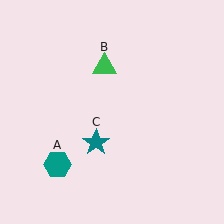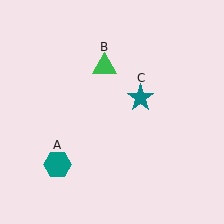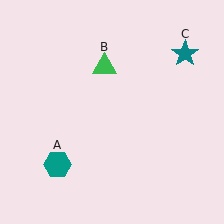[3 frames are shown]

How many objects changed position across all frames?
1 object changed position: teal star (object C).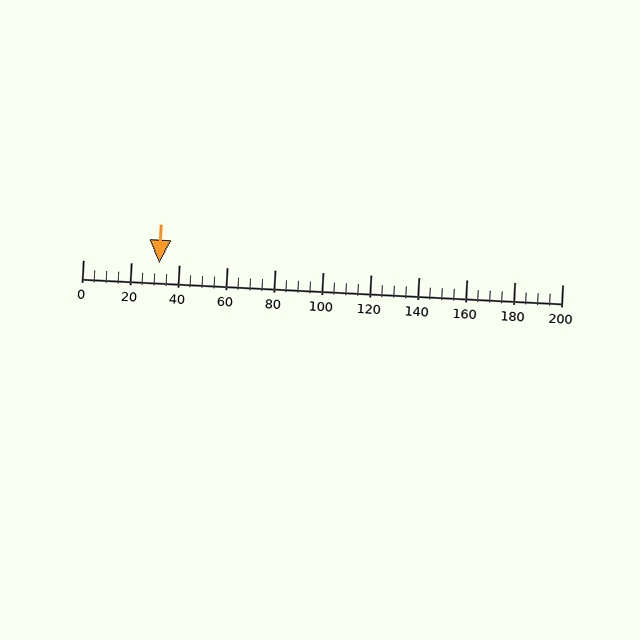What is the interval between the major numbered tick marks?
The major tick marks are spaced 20 units apart.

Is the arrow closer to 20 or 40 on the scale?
The arrow is closer to 40.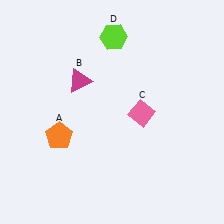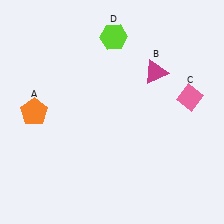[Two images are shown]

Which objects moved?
The objects that moved are: the orange pentagon (A), the magenta triangle (B), the pink diamond (C).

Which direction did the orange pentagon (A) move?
The orange pentagon (A) moved left.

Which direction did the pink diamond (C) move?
The pink diamond (C) moved right.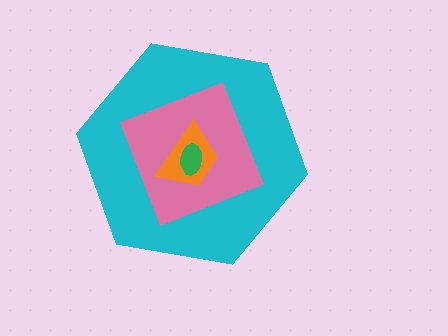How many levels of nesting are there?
4.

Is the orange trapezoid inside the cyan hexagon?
Yes.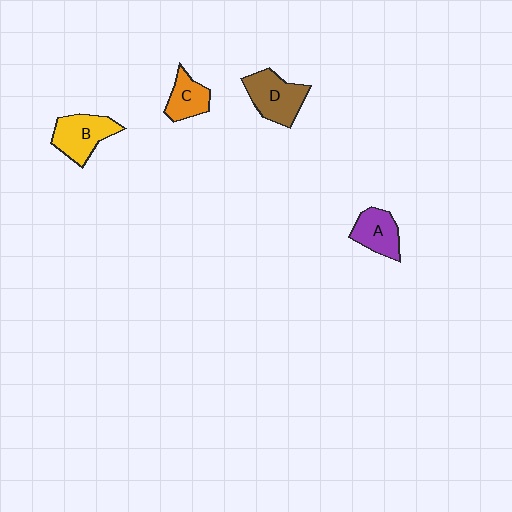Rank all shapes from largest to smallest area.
From largest to smallest: D (brown), B (yellow), A (purple), C (orange).